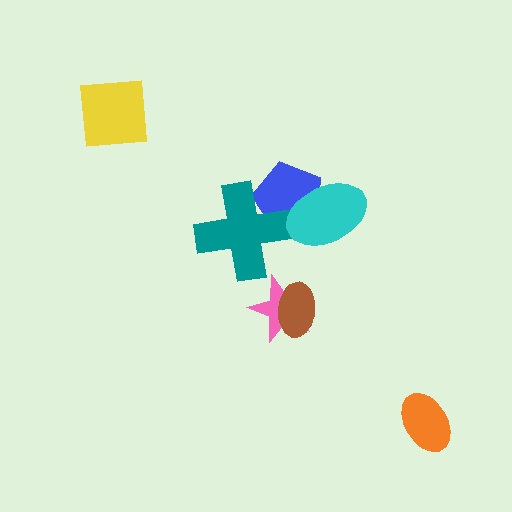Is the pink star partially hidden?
Yes, it is partially covered by another shape.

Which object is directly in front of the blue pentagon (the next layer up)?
The teal cross is directly in front of the blue pentagon.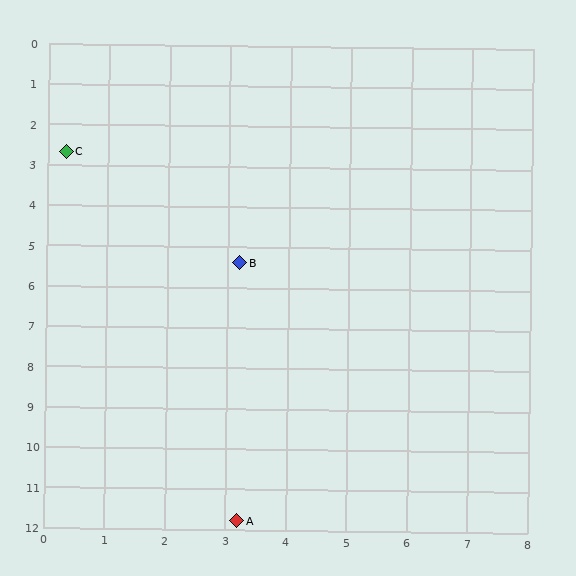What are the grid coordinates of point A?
Point A is at approximately (3.2, 11.8).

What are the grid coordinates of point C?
Point C is at approximately (0.3, 2.7).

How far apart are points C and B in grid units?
Points C and B are about 4.0 grid units apart.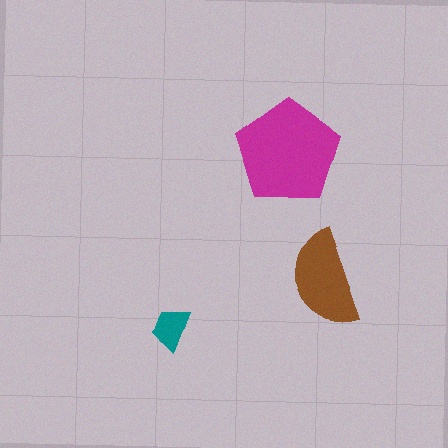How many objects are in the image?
There are 3 objects in the image.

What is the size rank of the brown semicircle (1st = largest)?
2nd.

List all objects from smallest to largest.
The teal trapezoid, the brown semicircle, the magenta pentagon.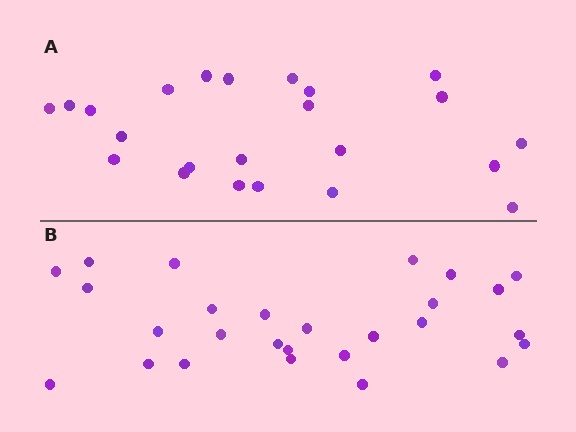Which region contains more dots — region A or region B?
Region B (the bottom region) has more dots.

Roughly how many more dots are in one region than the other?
Region B has about 4 more dots than region A.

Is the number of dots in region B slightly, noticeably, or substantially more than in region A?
Region B has only slightly more — the two regions are fairly close. The ratio is roughly 1.2 to 1.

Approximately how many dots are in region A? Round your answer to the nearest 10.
About 20 dots. (The exact count is 23, which rounds to 20.)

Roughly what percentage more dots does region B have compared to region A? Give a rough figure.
About 15% more.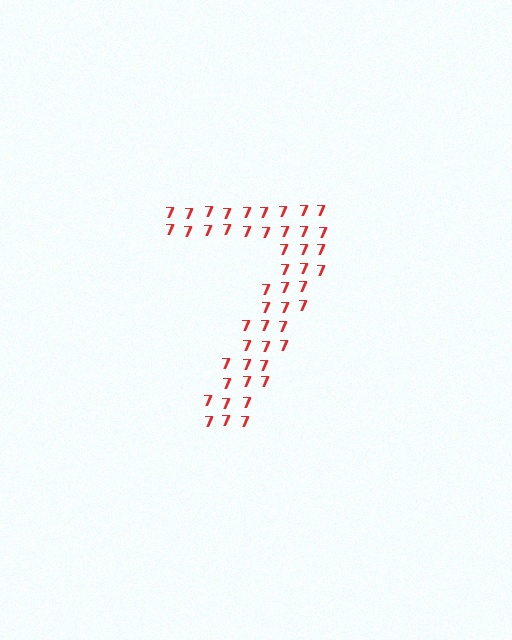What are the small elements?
The small elements are digit 7's.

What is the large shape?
The large shape is the digit 7.